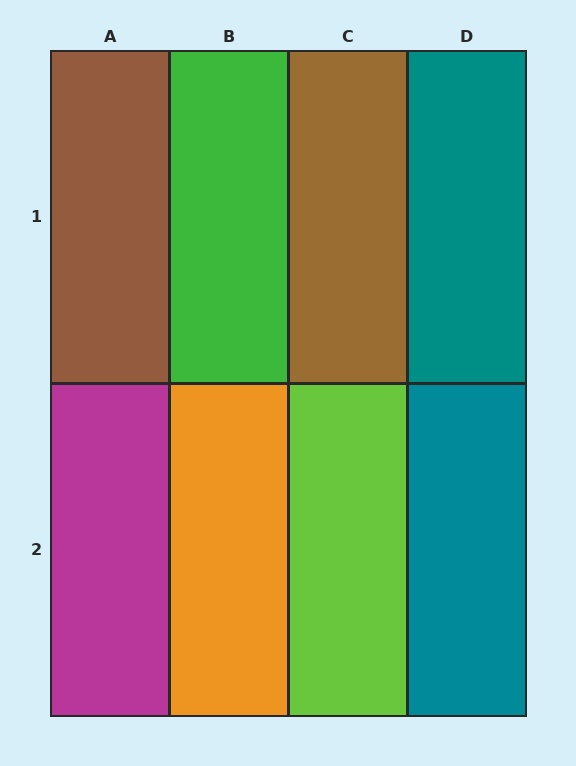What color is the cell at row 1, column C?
Brown.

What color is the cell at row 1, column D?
Teal.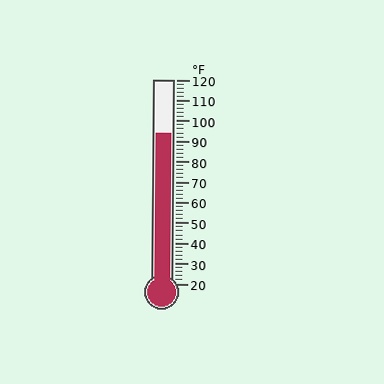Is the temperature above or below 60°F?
The temperature is above 60°F.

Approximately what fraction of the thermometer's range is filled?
The thermometer is filled to approximately 75% of its range.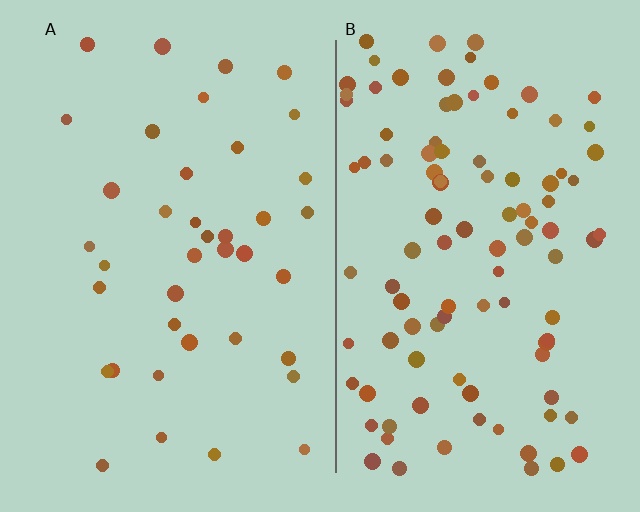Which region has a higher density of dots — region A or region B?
B (the right).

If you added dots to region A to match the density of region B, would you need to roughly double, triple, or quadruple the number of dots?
Approximately triple.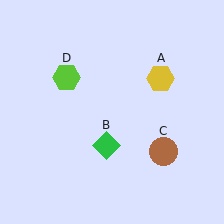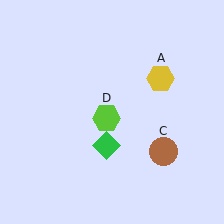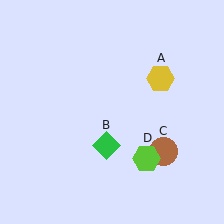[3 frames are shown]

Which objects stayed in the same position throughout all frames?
Yellow hexagon (object A) and green diamond (object B) and brown circle (object C) remained stationary.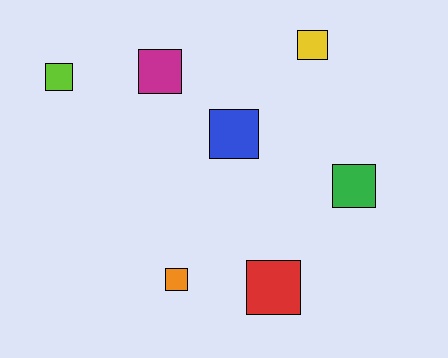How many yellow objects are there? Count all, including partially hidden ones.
There is 1 yellow object.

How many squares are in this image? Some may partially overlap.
There are 7 squares.